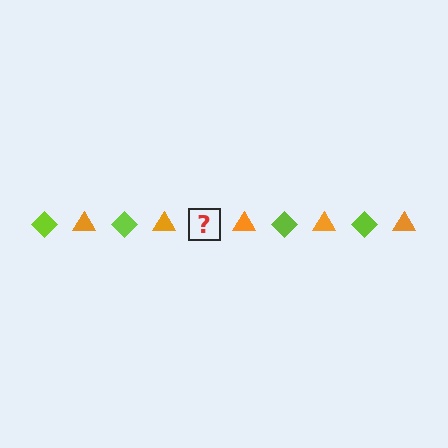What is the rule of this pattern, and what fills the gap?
The rule is that the pattern alternates between lime diamond and orange triangle. The gap should be filled with a lime diamond.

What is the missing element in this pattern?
The missing element is a lime diamond.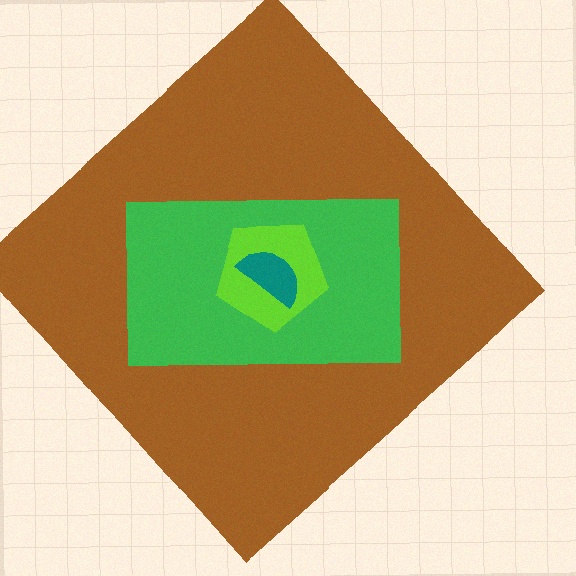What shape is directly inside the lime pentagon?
The teal semicircle.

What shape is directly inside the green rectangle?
The lime pentagon.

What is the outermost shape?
The brown diamond.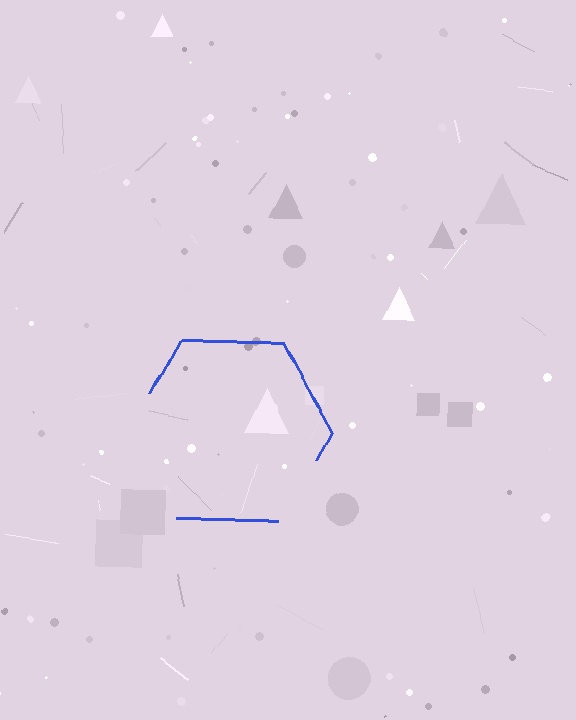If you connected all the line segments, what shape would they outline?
They would outline a hexagon.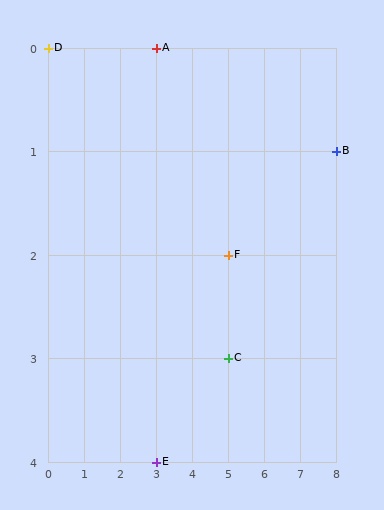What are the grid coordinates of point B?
Point B is at grid coordinates (8, 1).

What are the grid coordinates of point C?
Point C is at grid coordinates (5, 3).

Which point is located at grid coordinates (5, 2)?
Point F is at (5, 2).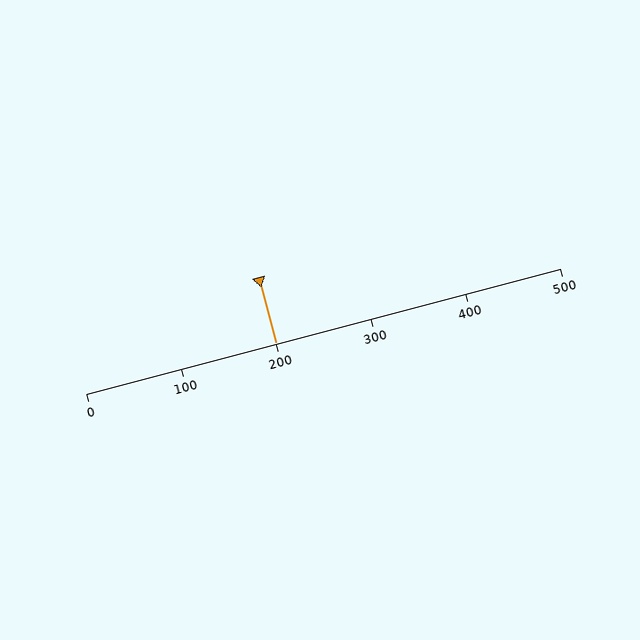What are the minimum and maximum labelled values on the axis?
The axis runs from 0 to 500.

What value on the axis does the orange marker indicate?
The marker indicates approximately 200.